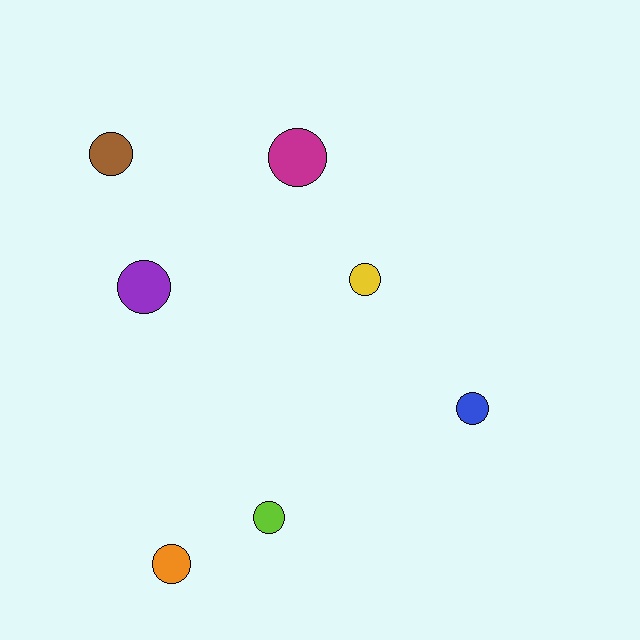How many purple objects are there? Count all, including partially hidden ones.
There is 1 purple object.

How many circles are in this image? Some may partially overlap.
There are 7 circles.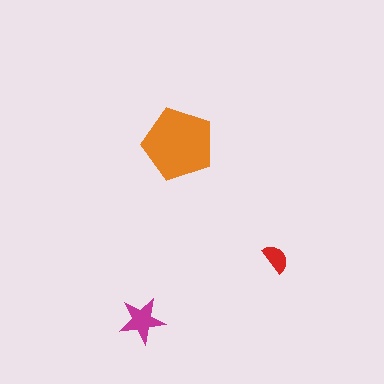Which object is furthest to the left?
The magenta star is leftmost.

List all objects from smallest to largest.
The red semicircle, the magenta star, the orange pentagon.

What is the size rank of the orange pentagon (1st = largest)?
1st.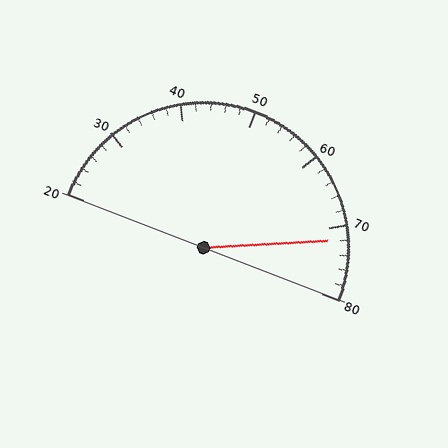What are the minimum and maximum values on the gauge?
The gauge ranges from 20 to 80.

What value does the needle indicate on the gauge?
The needle indicates approximately 72.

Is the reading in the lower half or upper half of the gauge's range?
The reading is in the upper half of the range (20 to 80).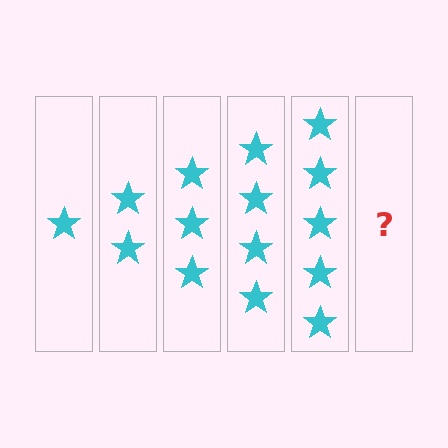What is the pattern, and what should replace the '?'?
The pattern is that each step adds one more star. The '?' should be 6 stars.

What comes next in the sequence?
The next element should be 6 stars.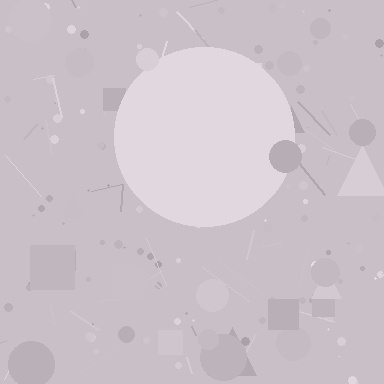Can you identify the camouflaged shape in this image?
The camouflaged shape is a circle.